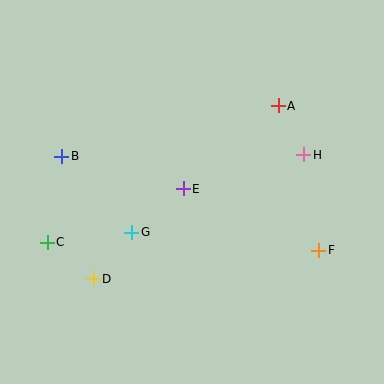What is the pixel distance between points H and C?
The distance between H and C is 271 pixels.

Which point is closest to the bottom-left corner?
Point D is closest to the bottom-left corner.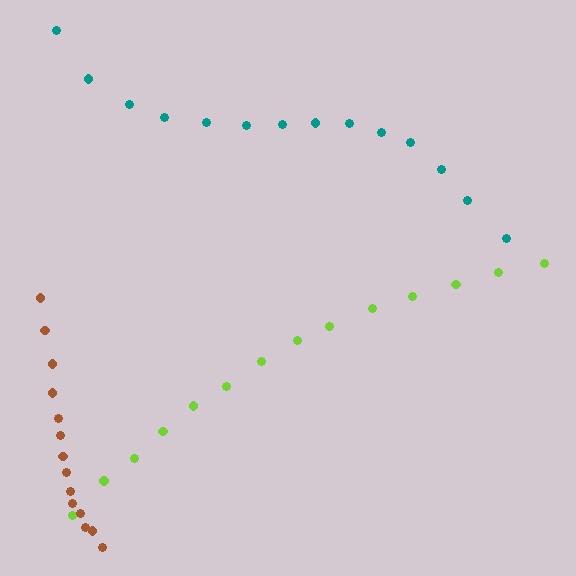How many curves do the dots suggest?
There are 3 distinct paths.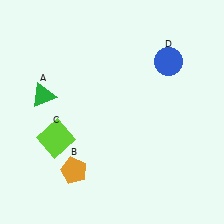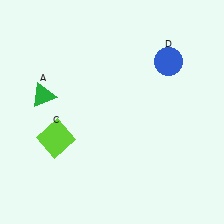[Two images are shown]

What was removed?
The orange pentagon (B) was removed in Image 2.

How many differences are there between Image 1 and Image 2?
There is 1 difference between the two images.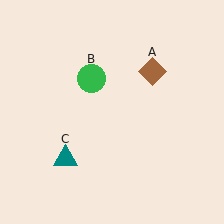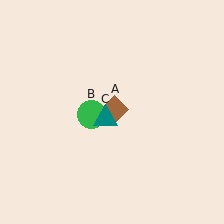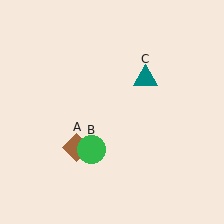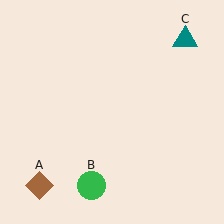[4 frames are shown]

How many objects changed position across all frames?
3 objects changed position: brown diamond (object A), green circle (object B), teal triangle (object C).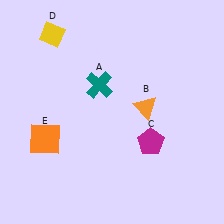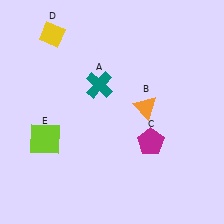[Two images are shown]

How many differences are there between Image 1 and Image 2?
There is 1 difference between the two images.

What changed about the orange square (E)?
In Image 1, E is orange. In Image 2, it changed to lime.